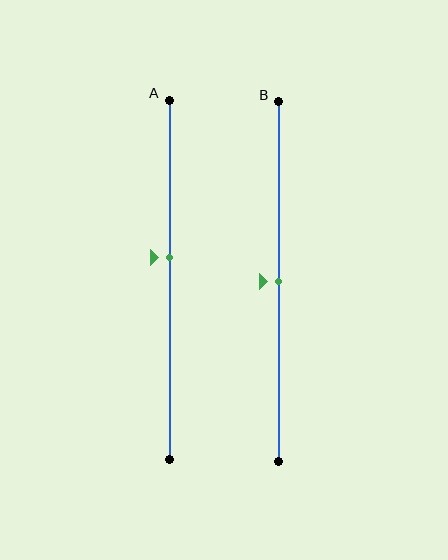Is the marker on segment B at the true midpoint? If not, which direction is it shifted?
Yes, the marker on segment B is at the true midpoint.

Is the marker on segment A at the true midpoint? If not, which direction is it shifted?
No, the marker on segment A is shifted upward by about 6% of the segment length.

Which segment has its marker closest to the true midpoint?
Segment B has its marker closest to the true midpoint.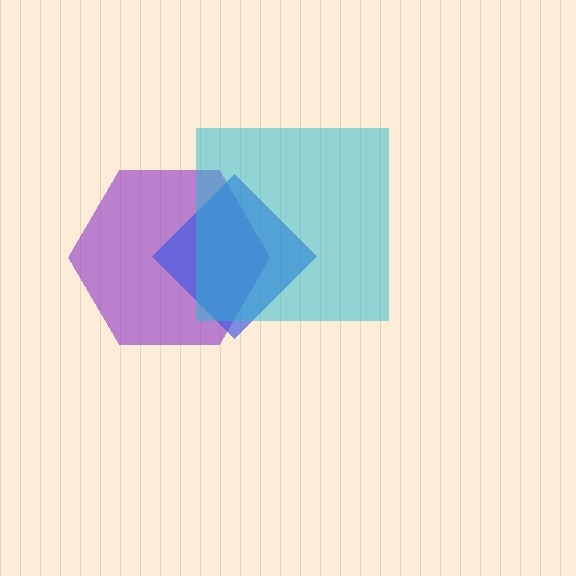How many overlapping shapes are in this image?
There are 3 overlapping shapes in the image.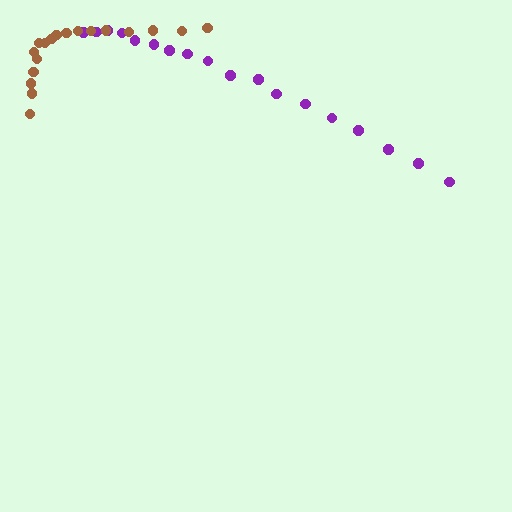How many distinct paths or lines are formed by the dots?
There are 2 distinct paths.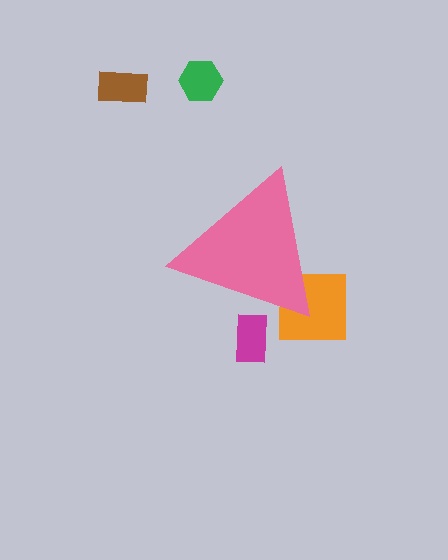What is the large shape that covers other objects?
A pink triangle.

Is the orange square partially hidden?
Yes, the orange square is partially hidden behind the pink triangle.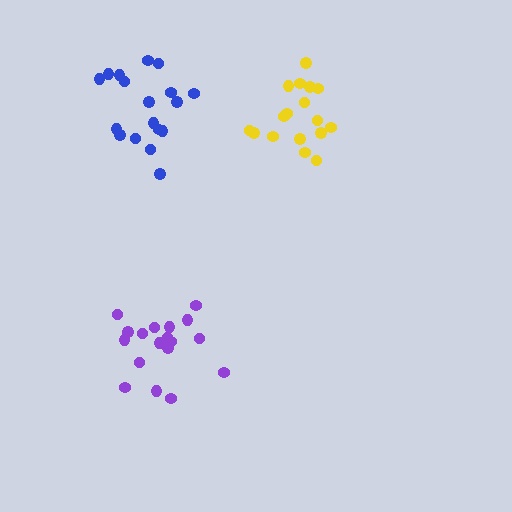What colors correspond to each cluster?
The clusters are colored: yellow, purple, blue.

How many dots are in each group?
Group 1: 17 dots, Group 2: 18 dots, Group 3: 18 dots (53 total).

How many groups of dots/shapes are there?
There are 3 groups.